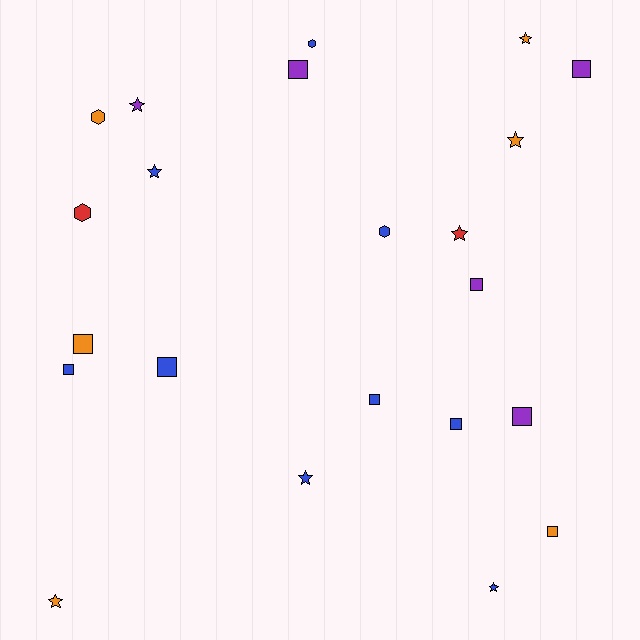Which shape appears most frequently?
Square, with 10 objects.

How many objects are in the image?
There are 22 objects.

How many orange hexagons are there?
There is 1 orange hexagon.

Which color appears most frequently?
Blue, with 9 objects.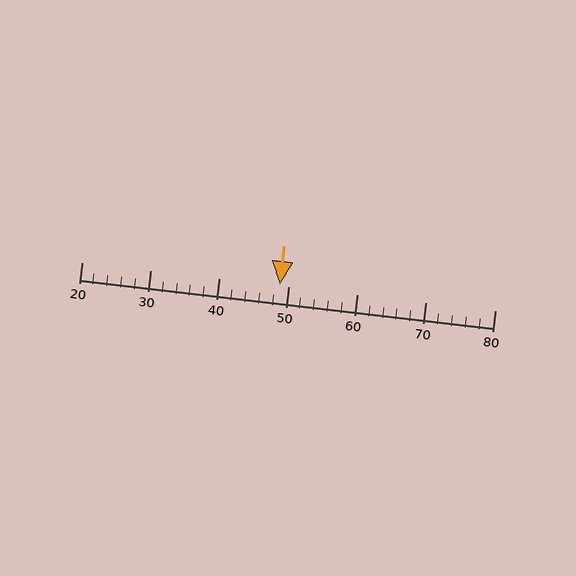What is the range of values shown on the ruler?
The ruler shows values from 20 to 80.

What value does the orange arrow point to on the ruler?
The orange arrow points to approximately 49.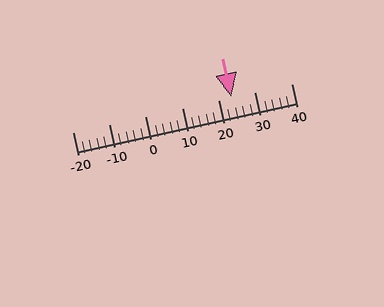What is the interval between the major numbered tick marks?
The major tick marks are spaced 10 units apart.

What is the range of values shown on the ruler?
The ruler shows values from -20 to 40.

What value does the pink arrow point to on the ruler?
The pink arrow points to approximately 24.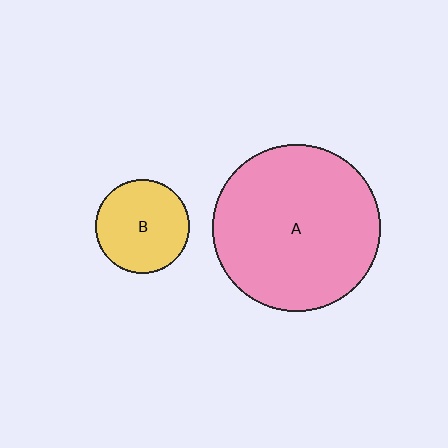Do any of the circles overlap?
No, none of the circles overlap.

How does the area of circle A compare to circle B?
Approximately 3.2 times.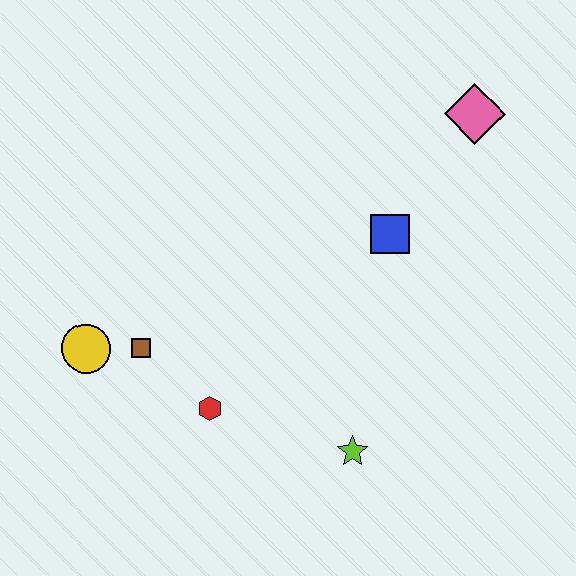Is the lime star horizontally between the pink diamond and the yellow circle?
Yes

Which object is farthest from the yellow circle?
The pink diamond is farthest from the yellow circle.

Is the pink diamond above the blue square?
Yes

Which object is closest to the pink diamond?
The blue square is closest to the pink diamond.